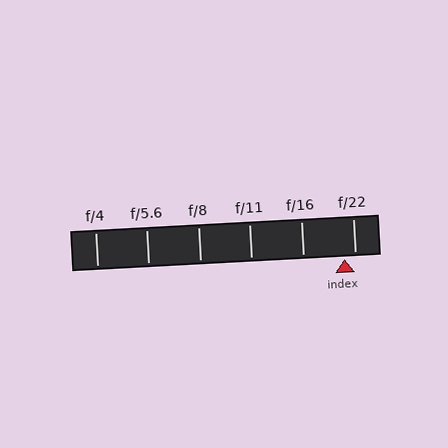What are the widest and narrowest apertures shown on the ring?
The widest aperture shown is f/4 and the narrowest is f/22.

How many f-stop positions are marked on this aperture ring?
There are 6 f-stop positions marked.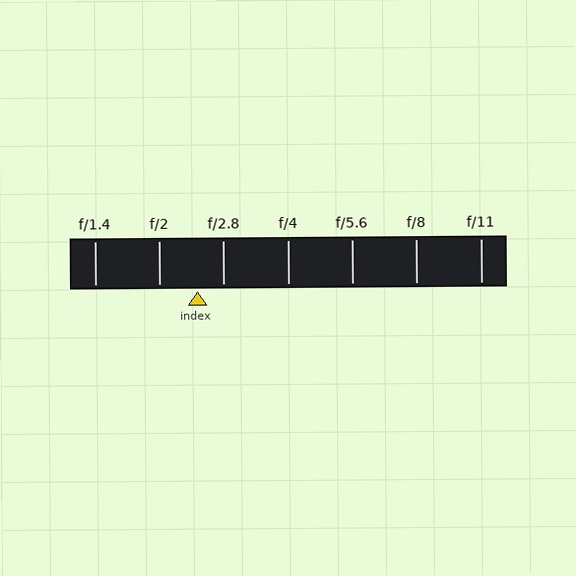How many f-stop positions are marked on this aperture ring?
There are 7 f-stop positions marked.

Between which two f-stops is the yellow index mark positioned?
The index mark is between f/2 and f/2.8.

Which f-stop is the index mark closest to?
The index mark is closest to f/2.8.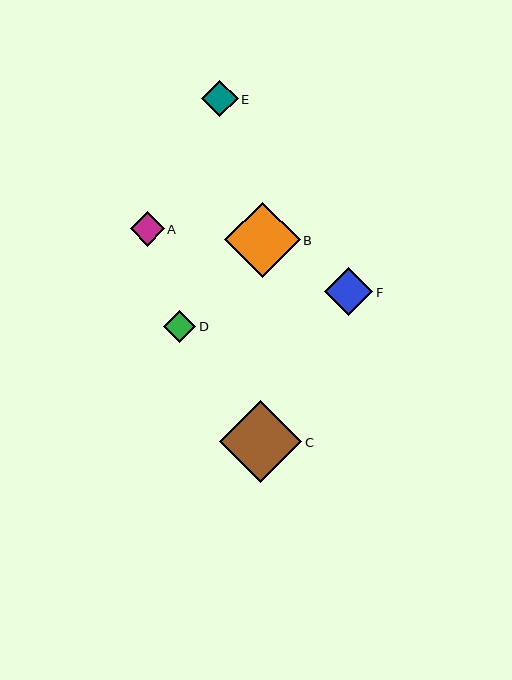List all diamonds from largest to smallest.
From largest to smallest: C, B, F, E, A, D.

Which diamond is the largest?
Diamond C is the largest with a size of approximately 82 pixels.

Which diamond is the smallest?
Diamond D is the smallest with a size of approximately 33 pixels.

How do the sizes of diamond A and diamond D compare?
Diamond A and diamond D are approximately the same size.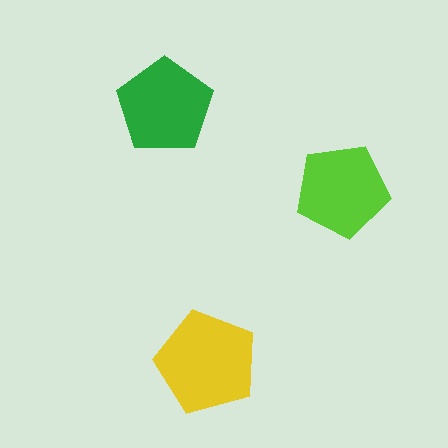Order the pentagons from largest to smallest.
the yellow one, the green one, the lime one.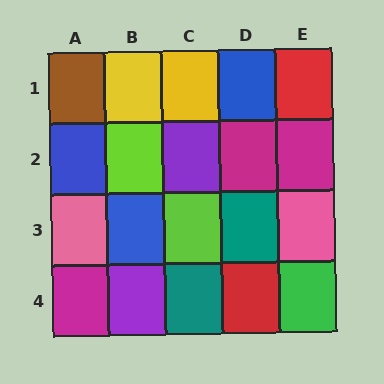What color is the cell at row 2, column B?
Lime.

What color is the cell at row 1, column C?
Yellow.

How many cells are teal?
2 cells are teal.